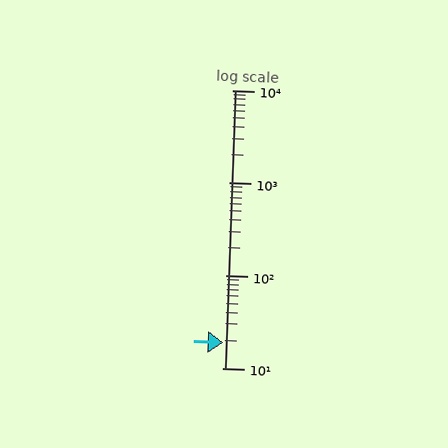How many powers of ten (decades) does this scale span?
The scale spans 3 decades, from 10 to 10000.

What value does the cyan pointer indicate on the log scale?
The pointer indicates approximately 19.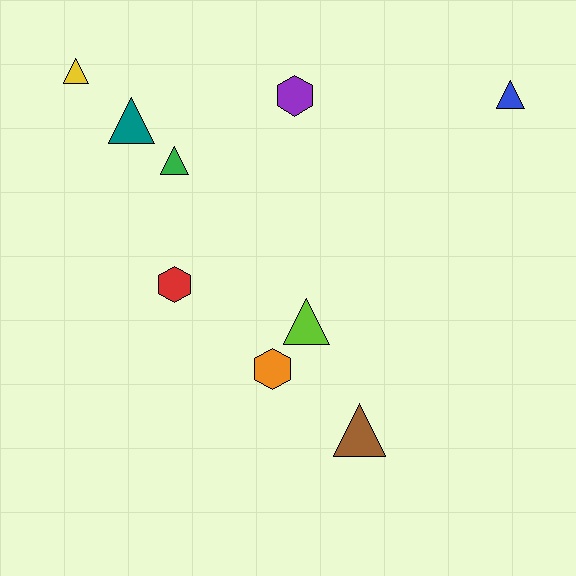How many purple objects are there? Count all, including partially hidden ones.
There is 1 purple object.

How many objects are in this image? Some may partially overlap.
There are 9 objects.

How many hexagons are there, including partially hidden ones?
There are 3 hexagons.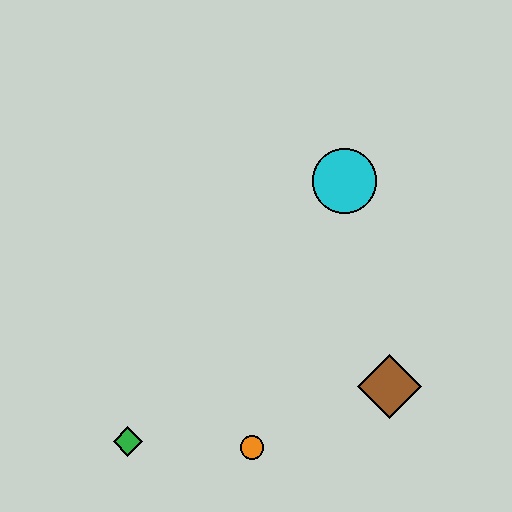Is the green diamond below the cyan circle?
Yes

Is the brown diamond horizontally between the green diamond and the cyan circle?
No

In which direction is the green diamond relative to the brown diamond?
The green diamond is to the left of the brown diamond.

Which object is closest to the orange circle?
The green diamond is closest to the orange circle.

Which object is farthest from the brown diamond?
The green diamond is farthest from the brown diamond.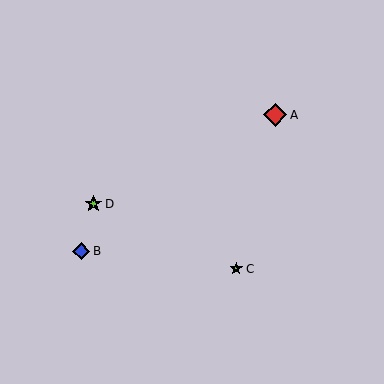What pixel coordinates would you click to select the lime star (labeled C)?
Click at (236, 269) to select the lime star C.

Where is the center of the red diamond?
The center of the red diamond is at (275, 115).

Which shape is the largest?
The red diamond (labeled A) is the largest.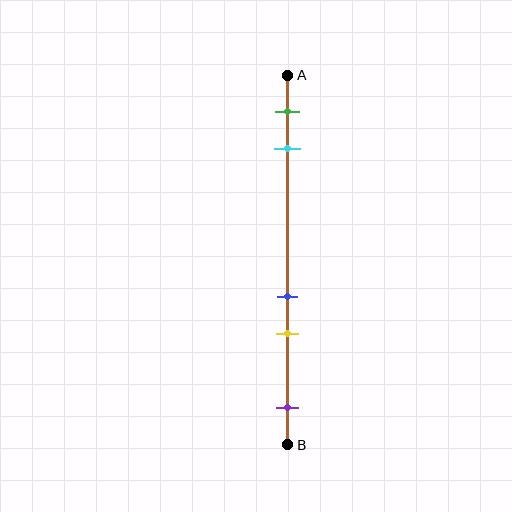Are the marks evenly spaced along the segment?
No, the marks are not evenly spaced.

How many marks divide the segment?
There are 5 marks dividing the segment.